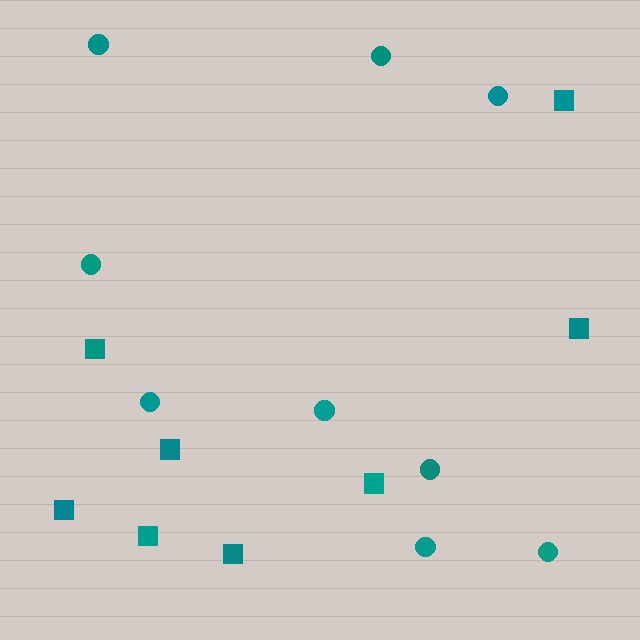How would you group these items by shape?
There are 2 groups: one group of squares (8) and one group of circles (9).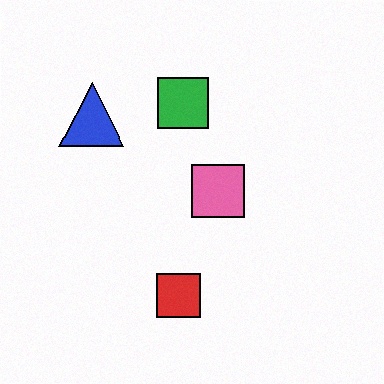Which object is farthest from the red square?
The blue triangle is farthest from the red square.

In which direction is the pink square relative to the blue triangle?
The pink square is to the right of the blue triangle.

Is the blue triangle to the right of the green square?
No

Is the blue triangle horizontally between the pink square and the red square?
No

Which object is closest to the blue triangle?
The green square is closest to the blue triangle.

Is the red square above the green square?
No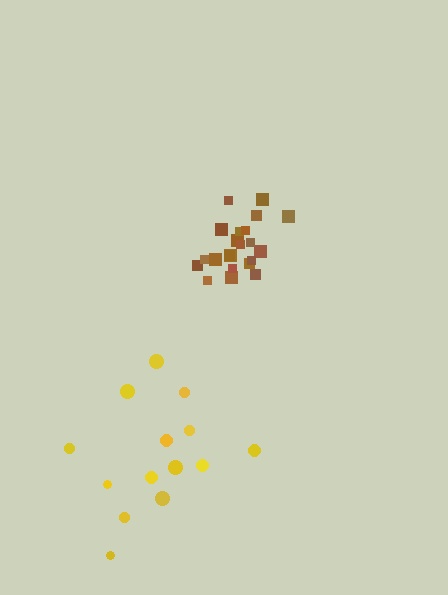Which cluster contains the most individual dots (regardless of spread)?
Brown (22).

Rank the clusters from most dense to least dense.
brown, yellow.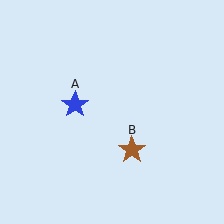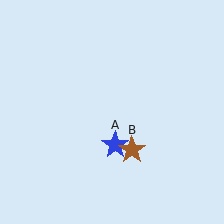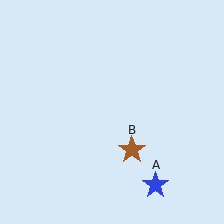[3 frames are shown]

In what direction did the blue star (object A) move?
The blue star (object A) moved down and to the right.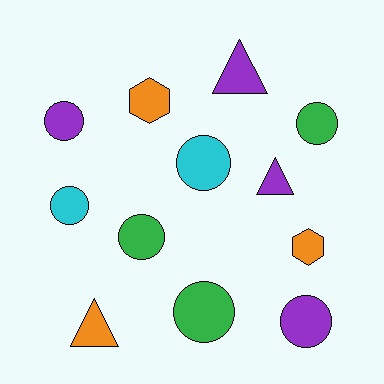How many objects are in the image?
There are 12 objects.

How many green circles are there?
There are 3 green circles.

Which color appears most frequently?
Purple, with 4 objects.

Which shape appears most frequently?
Circle, with 7 objects.